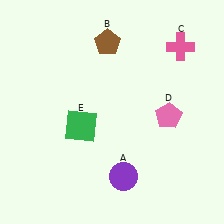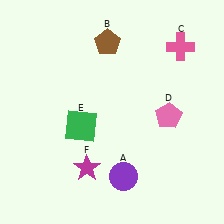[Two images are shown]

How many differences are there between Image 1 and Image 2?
There is 1 difference between the two images.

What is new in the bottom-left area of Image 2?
A magenta star (F) was added in the bottom-left area of Image 2.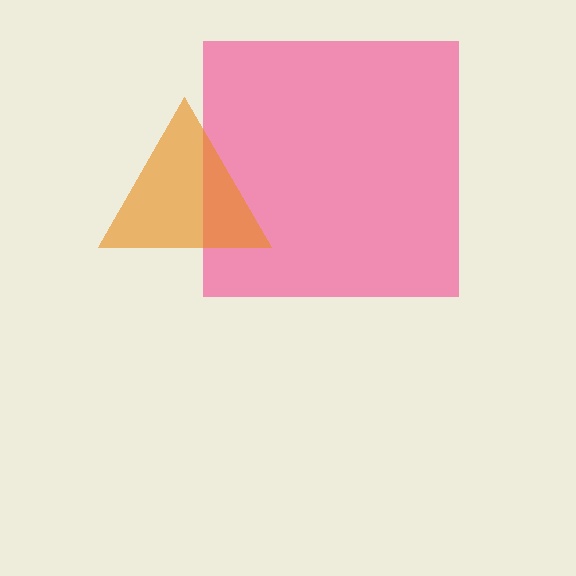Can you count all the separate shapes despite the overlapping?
Yes, there are 2 separate shapes.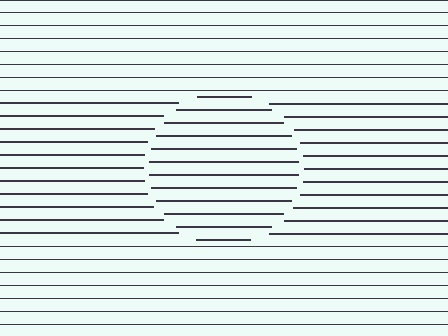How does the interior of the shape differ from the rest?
The interior of the shape contains the same grating, shifted by half a period — the contour is defined by the phase discontinuity where line-ends from the inner and outer gratings abut.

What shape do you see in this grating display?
An illusory circle. The interior of the shape contains the same grating, shifted by half a period — the contour is defined by the phase discontinuity where line-ends from the inner and outer gratings abut.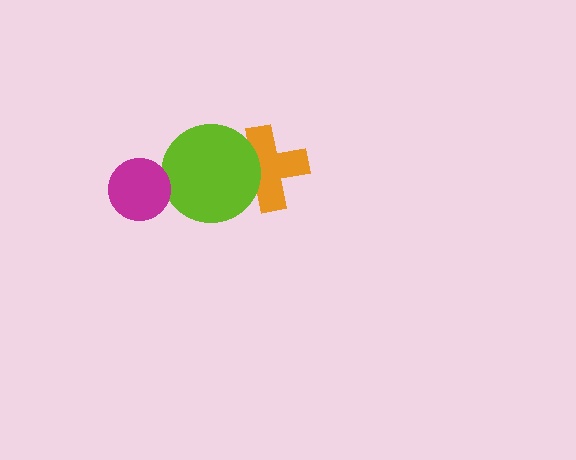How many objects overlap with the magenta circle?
0 objects overlap with the magenta circle.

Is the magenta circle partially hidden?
No, no other shape covers it.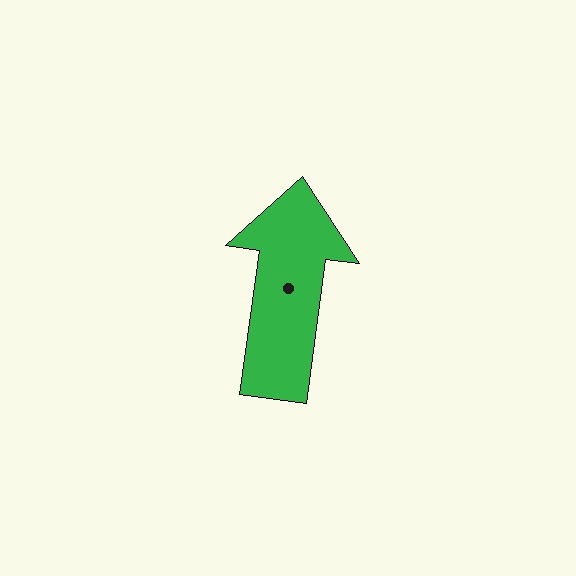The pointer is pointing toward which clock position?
Roughly 12 o'clock.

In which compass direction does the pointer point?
North.